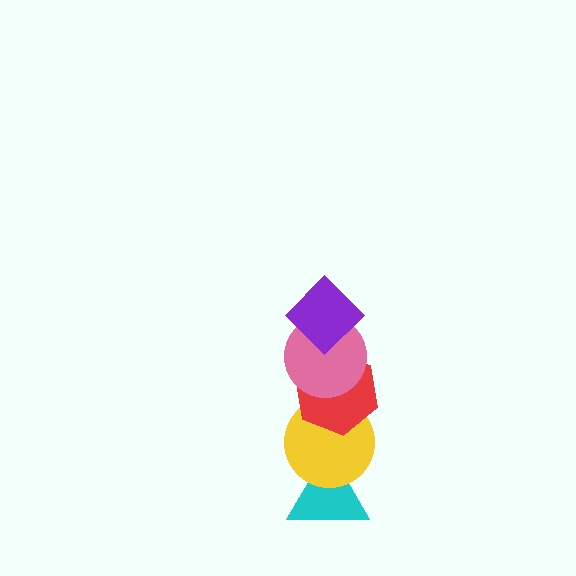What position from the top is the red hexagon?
The red hexagon is 3rd from the top.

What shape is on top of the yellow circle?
The red hexagon is on top of the yellow circle.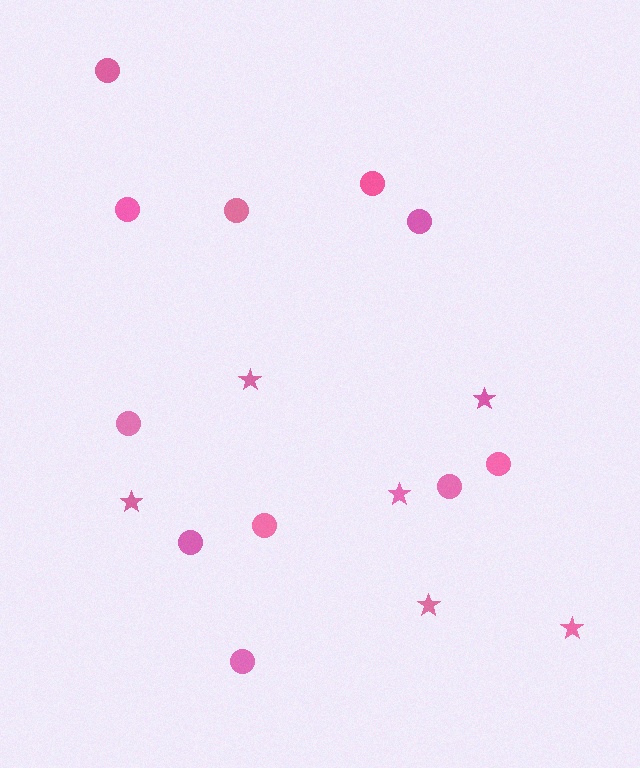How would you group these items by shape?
There are 2 groups: one group of stars (6) and one group of circles (11).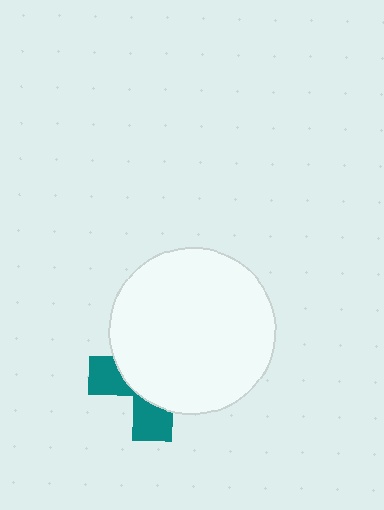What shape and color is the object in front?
The object in front is a white circle.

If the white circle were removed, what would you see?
You would see the complete teal cross.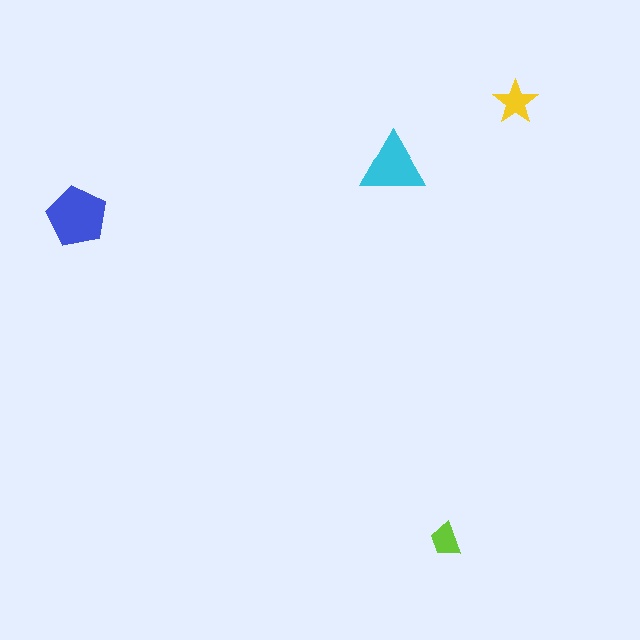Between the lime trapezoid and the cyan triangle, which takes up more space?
The cyan triangle.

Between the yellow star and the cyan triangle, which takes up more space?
The cyan triangle.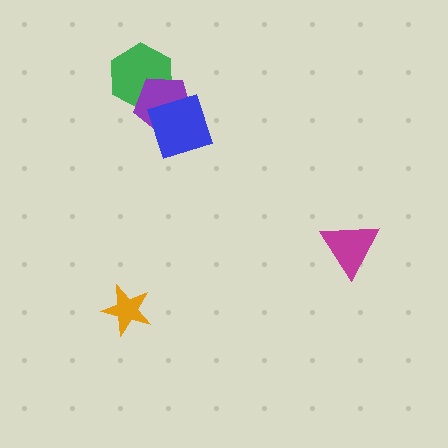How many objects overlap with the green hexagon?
2 objects overlap with the green hexagon.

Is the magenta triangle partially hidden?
No, no other shape covers it.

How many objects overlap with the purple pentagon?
2 objects overlap with the purple pentagon.